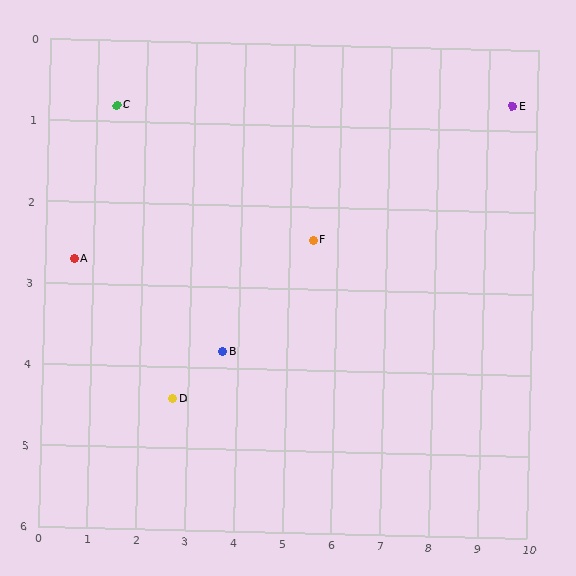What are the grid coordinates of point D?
Point D is at approximately (2.7, 4.4).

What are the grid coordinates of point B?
Point B is at approximately (3.7, 3.8).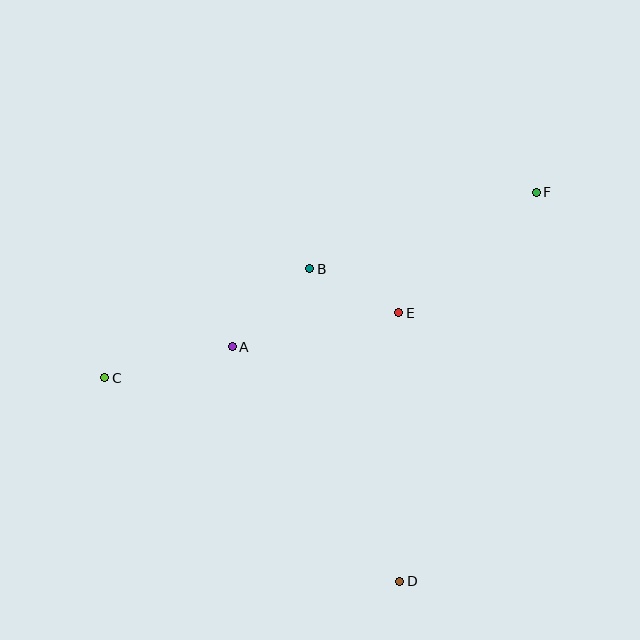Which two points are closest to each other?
Points B and E are closest to each other.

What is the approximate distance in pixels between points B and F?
The distance between B and F is approximately 239 pixels.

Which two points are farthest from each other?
Points C and F are farthest from each other.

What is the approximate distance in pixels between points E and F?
The distance between E and F is approximately 183 pixels.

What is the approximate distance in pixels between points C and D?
The distance between C and D is approximately 359 pixels.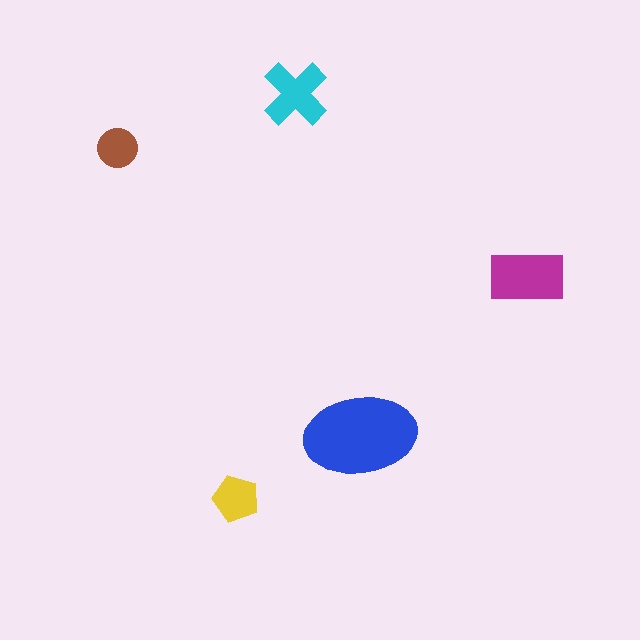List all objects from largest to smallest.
The blue ellipse, the magenta rectangle, the cyan cross, the yellow pentagon, the brown circle.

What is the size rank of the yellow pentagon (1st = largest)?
4th.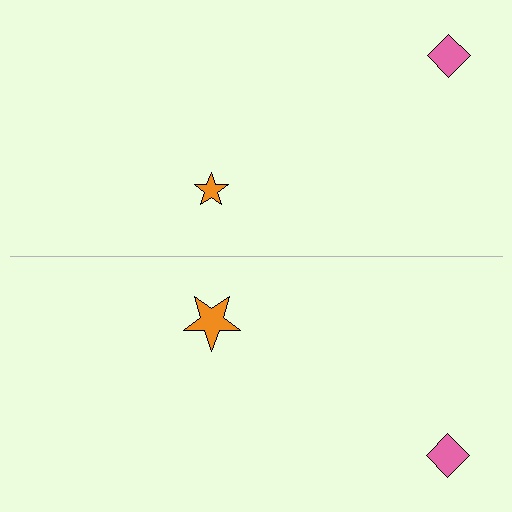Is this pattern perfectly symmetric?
No, the pattern is not perfectly symmetric. The orange star on the bottom side has a different size than its mirror counterpart.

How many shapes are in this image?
There are 4 shapes in this image.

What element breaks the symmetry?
The orange star on the bottom side has a different size than its mirror counterpart.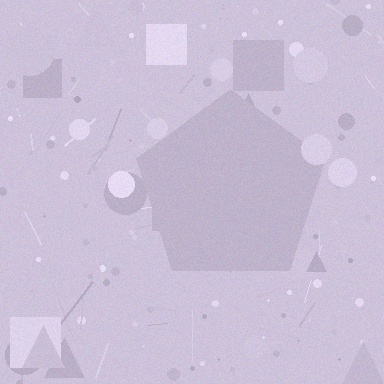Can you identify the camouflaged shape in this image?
The camouflaged shape is a pentagon.